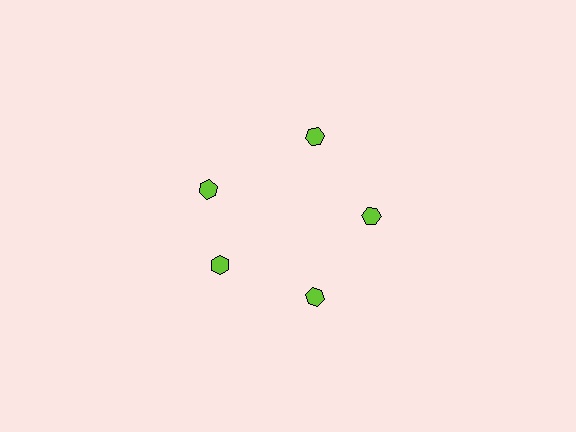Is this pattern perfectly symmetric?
No. The 5 lime hexagons are arranged in a ring, but one element near the 10 o'clock position is rotated out of alignment along the ring, breaking the 5-fold rotational symmetry.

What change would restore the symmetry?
The symmetry would be restored by rotating it back into even spacing with its neighbors so that all 5 hexagons sit at equal angles and equal distance from the center.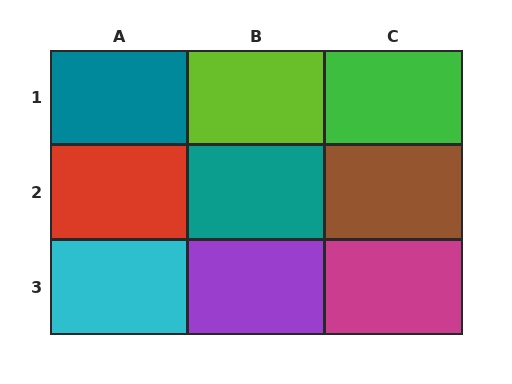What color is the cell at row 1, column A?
Teal.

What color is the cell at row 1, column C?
Green.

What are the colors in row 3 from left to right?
Cyan, purple, magenta.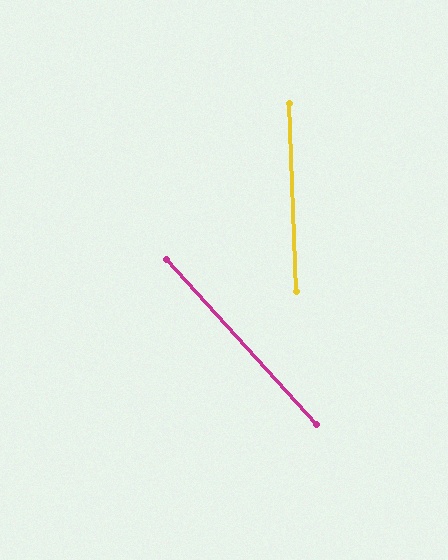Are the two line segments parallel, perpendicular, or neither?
Neither parallel nor perpendicular — they differ by about 40°.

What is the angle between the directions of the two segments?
Approximately 40 degrees.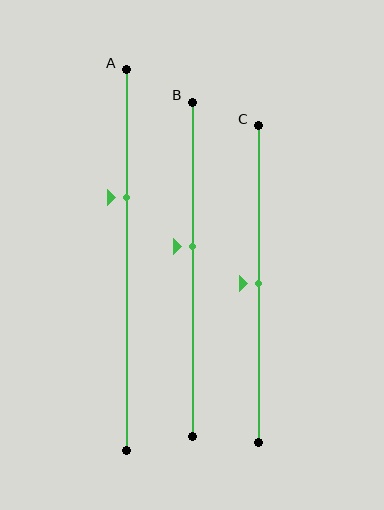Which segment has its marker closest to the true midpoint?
Segment C has its marker closest to the true midpoint.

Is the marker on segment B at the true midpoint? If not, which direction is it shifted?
No, the marker on segment B is shifted upward by about 7% of the segment length.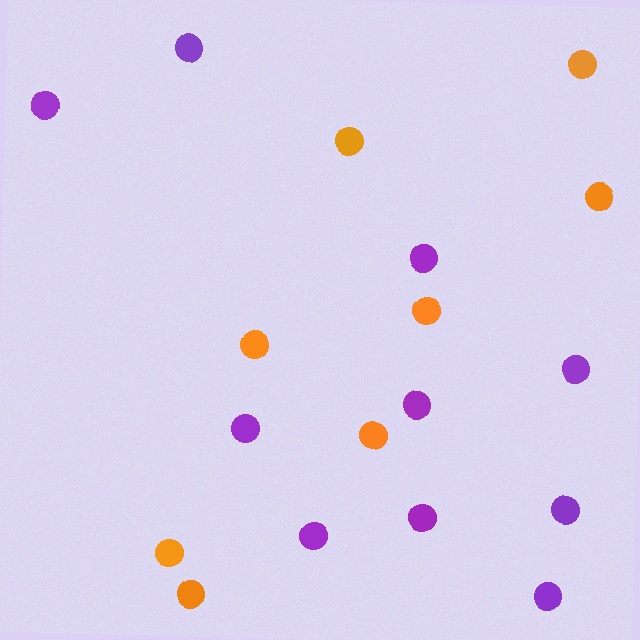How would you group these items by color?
There are 2 groups: one group of orange circles (8) and one group of purple circles (10).